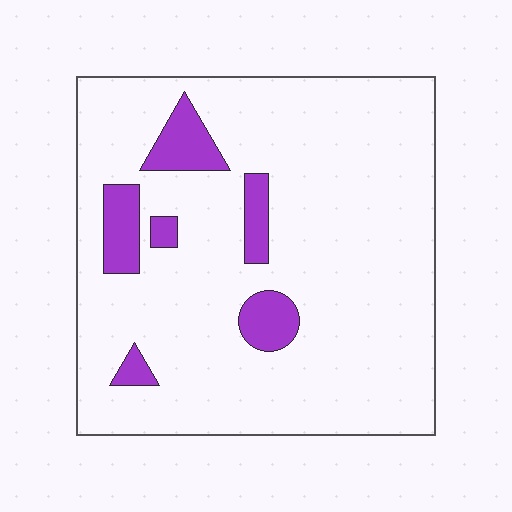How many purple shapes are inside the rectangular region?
6.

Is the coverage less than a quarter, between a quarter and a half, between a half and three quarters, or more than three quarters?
Less than a quarter.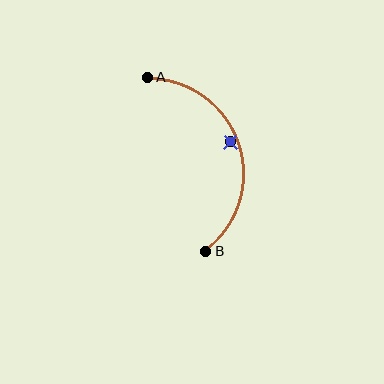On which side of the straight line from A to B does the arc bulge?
The arc bulges to the right of the straight line connecting A and B.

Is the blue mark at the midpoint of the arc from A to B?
No — the blue mark does not lie on the arc at all. It sits slightly inside the curve.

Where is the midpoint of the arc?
The arc midpoint is the point on the curve farthest from the straight line joining A and B. It sits to the right of that line.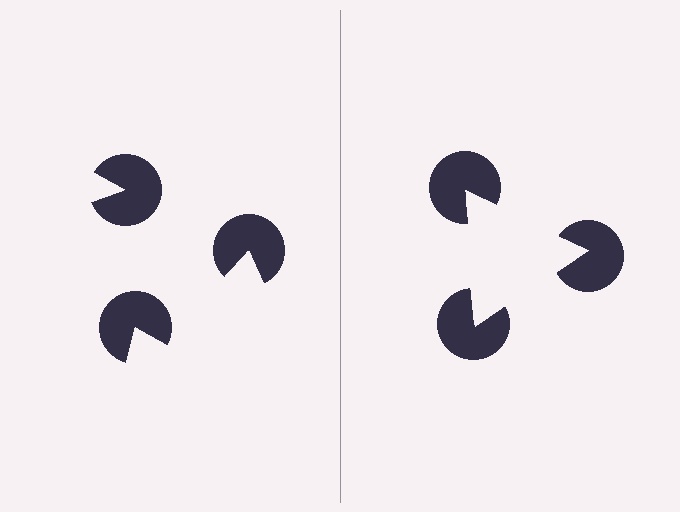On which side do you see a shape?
An illusory triangle appears on the right side. On the left side the wedge cuts are rotated, so no coherent shape forms.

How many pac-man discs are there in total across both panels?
6 — 3 on each side.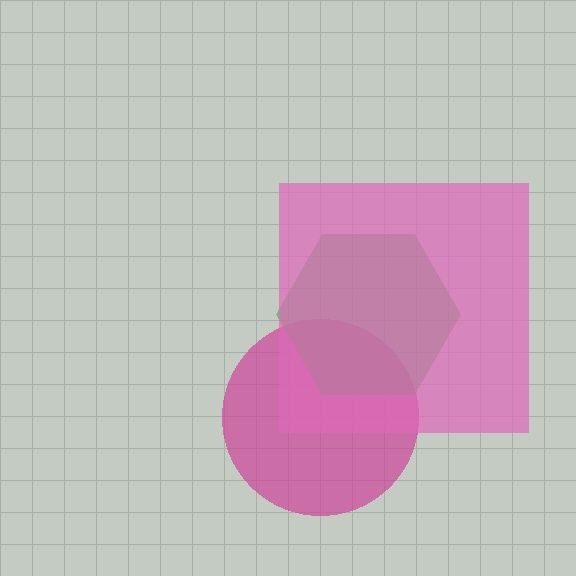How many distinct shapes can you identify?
There are 3 distinct shapes: a magenta circle, a green hexagon, a pink square.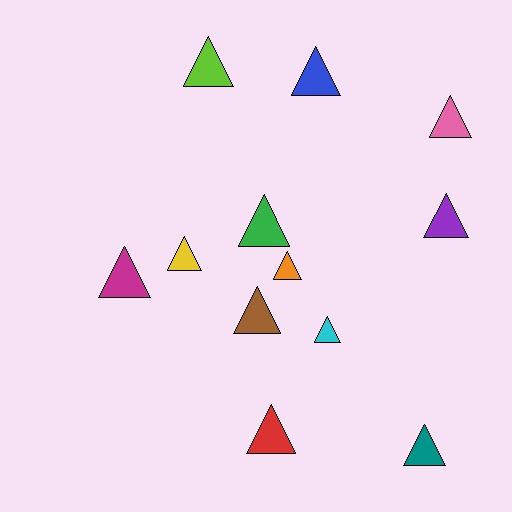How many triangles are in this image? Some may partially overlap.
There are 12 triangles.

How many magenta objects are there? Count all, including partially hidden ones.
There is 1 magenta object.